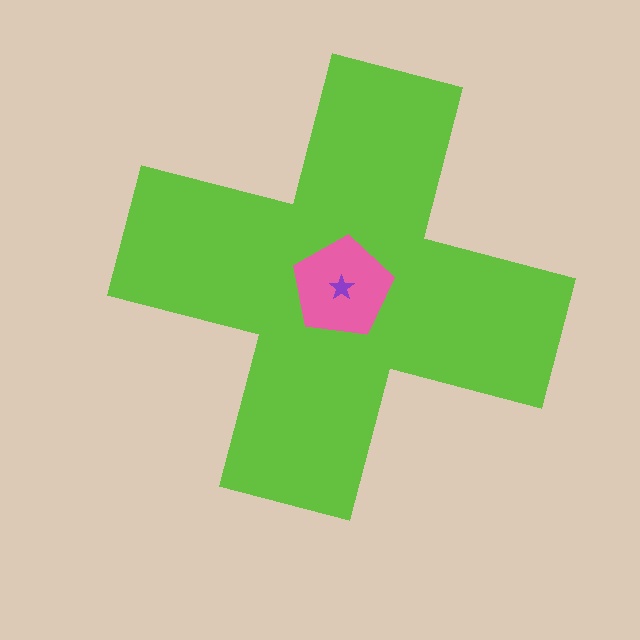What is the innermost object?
The purple star.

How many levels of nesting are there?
3.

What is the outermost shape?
The lime cross.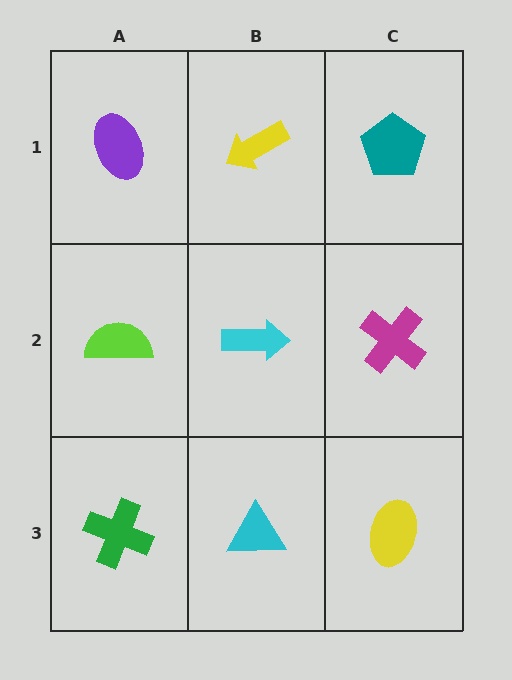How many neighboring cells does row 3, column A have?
2.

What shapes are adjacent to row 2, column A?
A purple ellipse (row 1, column A), a green cross (row 3, column A), a cyan arrow (row 2, column B).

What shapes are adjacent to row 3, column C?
A magenta cross (row 2, column C), a cyan triangle (row 3, column B).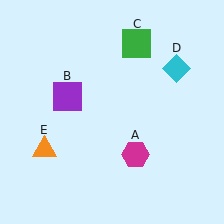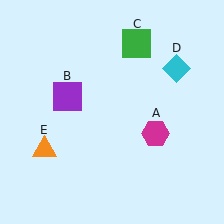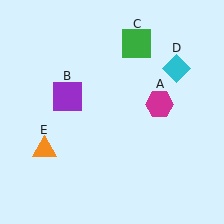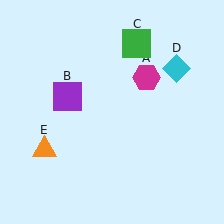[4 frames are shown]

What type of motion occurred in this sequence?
The magenta hexagon (object A) rotated counterclockwise around the center of the scene.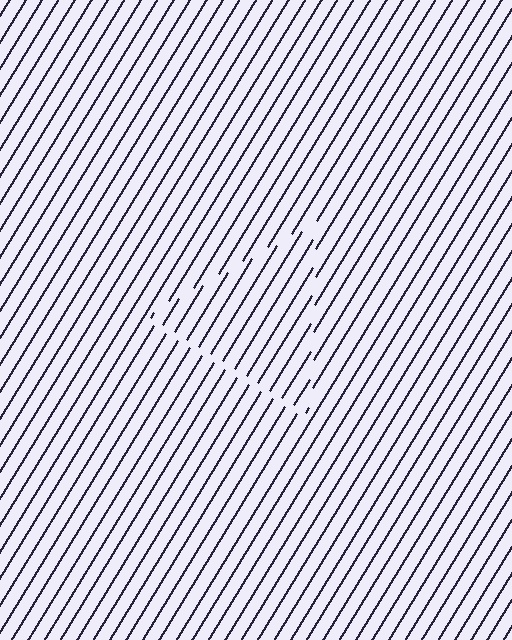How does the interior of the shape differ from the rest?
The interior of the shape contains the same grating, shifted by half a period — the contour is defined by the phase discontinuity where line-ends from the inner and outer gratings abut.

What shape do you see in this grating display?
An illusory triangle. The interior of the shape contains the same grating, shifted by half a period — the contour is defined by the phase discontinuity where line-ends from the inner and outer gratings abut.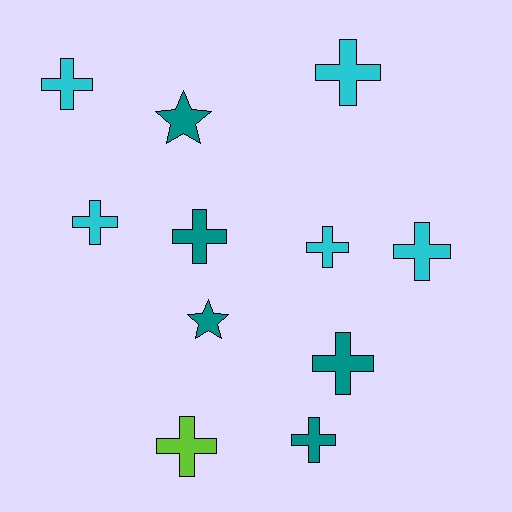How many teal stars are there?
There are 2 teal stars.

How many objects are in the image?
There are 11 objects.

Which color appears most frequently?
Cyan, with 5 objects.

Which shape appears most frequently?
Cross, with 9 objects.